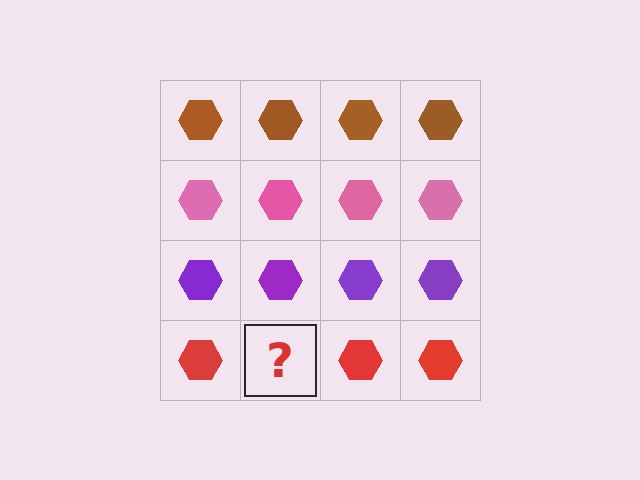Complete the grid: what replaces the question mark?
The question mark should be replaced with a red hexagon.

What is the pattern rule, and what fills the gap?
The rule is that each row has a consistent color. The gap should be filled with a red hexagon.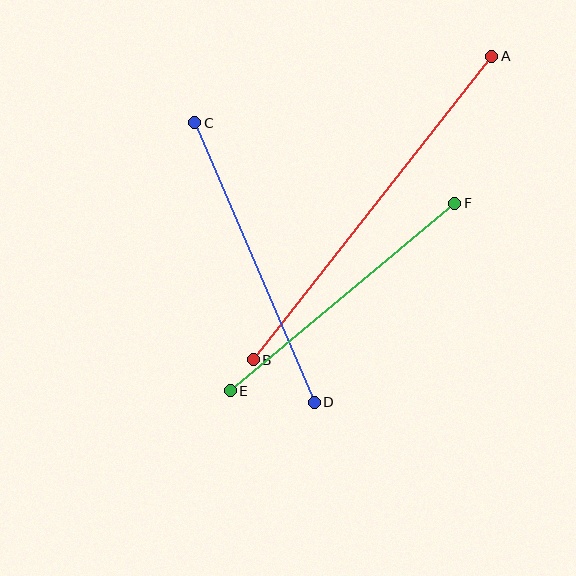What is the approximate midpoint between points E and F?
The midpoint is at approximately (342, 297) pixels.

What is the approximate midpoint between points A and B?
The midpoint is at approximately (373, 208) pixels.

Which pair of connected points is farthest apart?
Points A and B are farthest apart.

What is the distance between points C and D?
The distance is approximately 304 pixels.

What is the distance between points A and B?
The distance is approximately 386 pixels.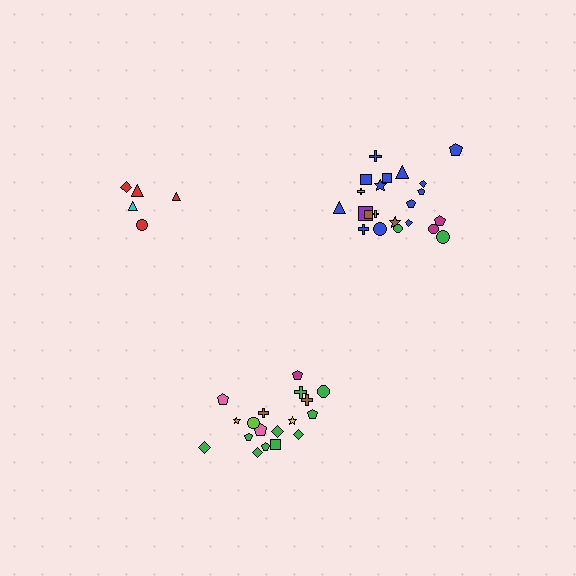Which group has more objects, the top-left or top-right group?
The top-right group.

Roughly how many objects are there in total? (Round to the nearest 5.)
Roughly 45 objects in total.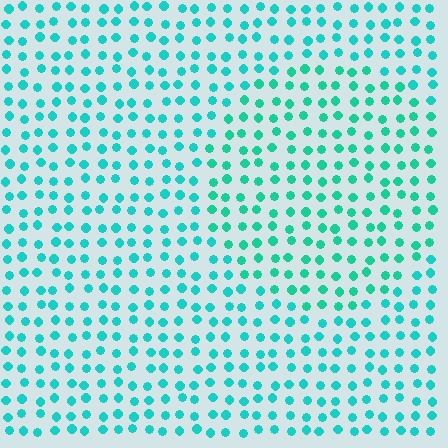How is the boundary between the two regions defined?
The boundary is defined purely by a slight shift in hue (about 15 degrees). Spacing, size, and orientation are identical on both sides.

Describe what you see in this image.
The image is filled with small cyan elements in a uniform arrangement. A circle-shaped region is visible where the elements are tinted to a slightly different hue, forming a subtle color boundary.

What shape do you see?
I see a circle.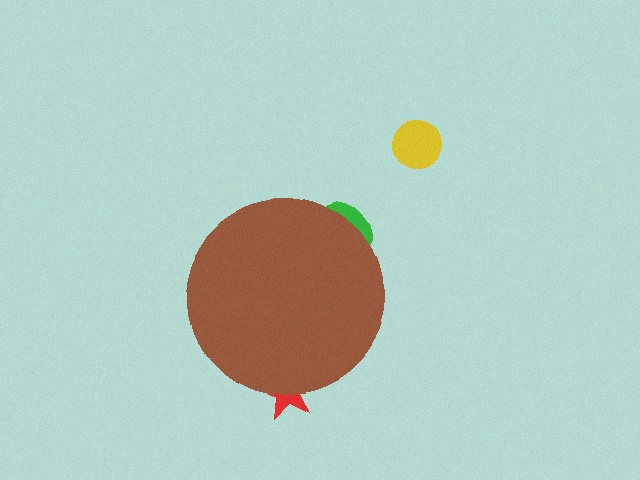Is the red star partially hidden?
Yes, the red star is partially hidden behind the brown circle.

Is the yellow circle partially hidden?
No, the yellow circle is fully visible.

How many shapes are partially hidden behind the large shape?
2 shapes are partially hidden.